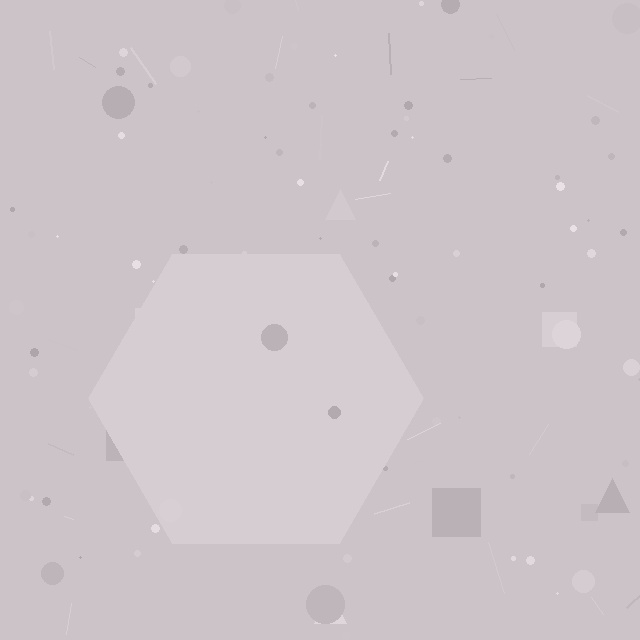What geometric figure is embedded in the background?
A hexagon is embedded in the background.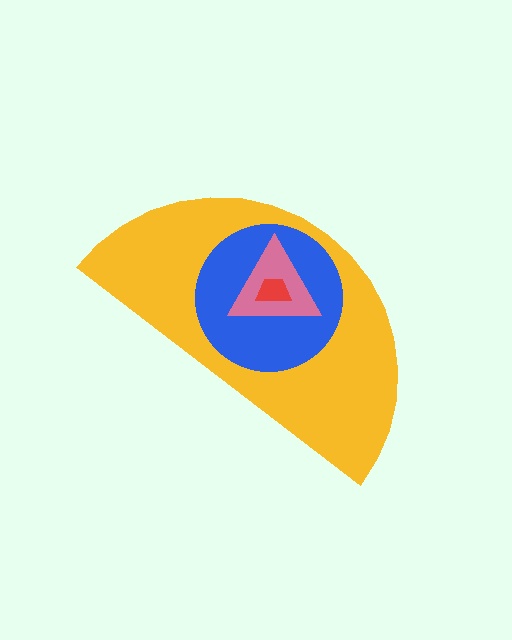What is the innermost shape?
The red trapezoid.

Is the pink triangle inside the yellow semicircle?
Yes.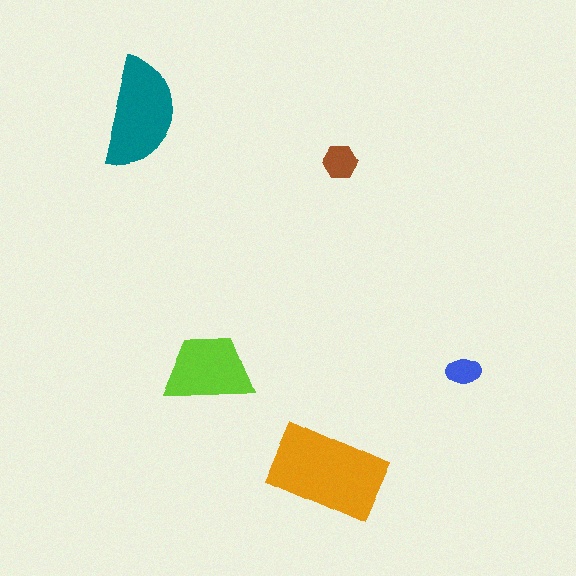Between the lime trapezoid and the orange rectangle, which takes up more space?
The orange rectangle.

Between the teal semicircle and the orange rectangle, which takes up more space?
The orange rectangle.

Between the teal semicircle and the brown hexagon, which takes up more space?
The teal semicircle.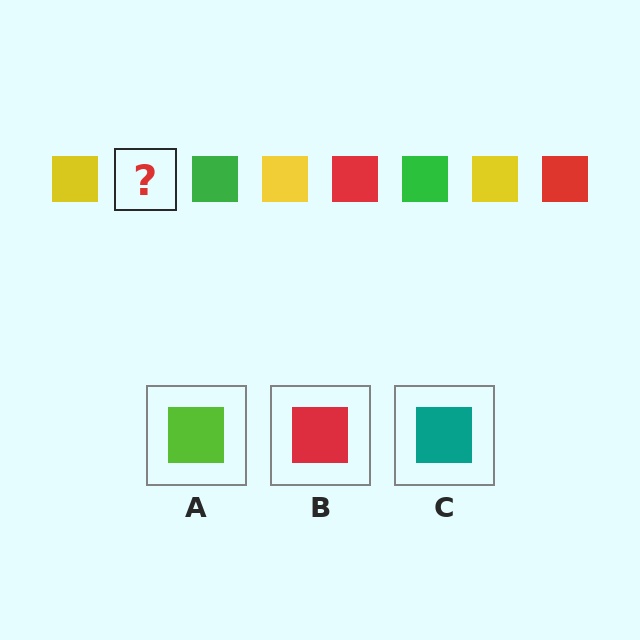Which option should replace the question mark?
Option B.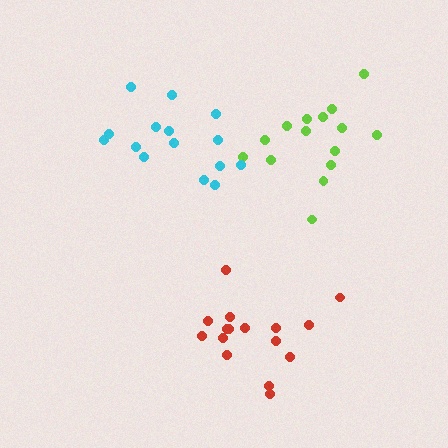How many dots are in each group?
Group 1: 15 dots, Group 2: 15 dots, Group 3: 16 dots (46 total).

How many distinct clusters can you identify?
There are 3 distinct clusters.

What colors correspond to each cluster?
The clusters are colored: lime, cyan, red.